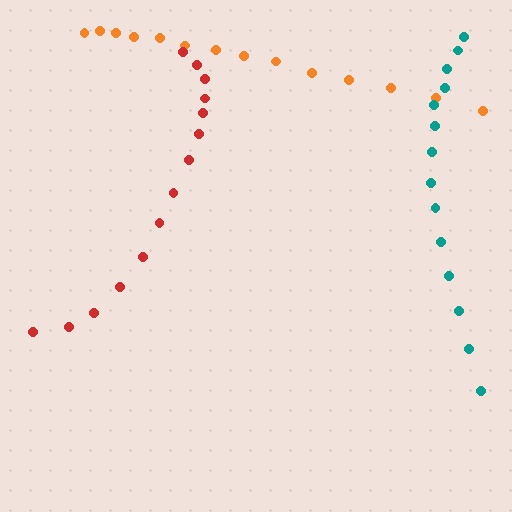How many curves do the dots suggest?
There are 3 distinct paths.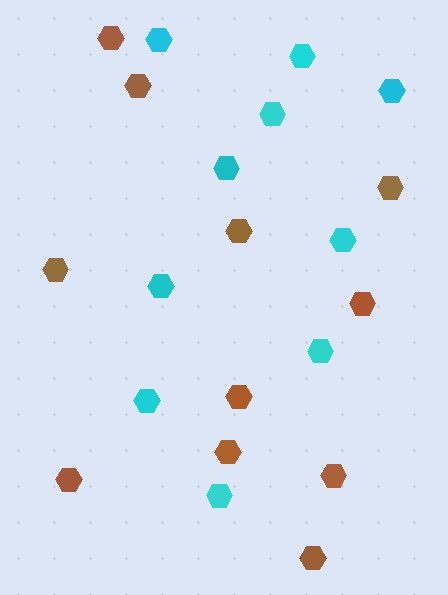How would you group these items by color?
There are 2 groups: one group of brown hexagons (11) and one group of cyan hexagons (10).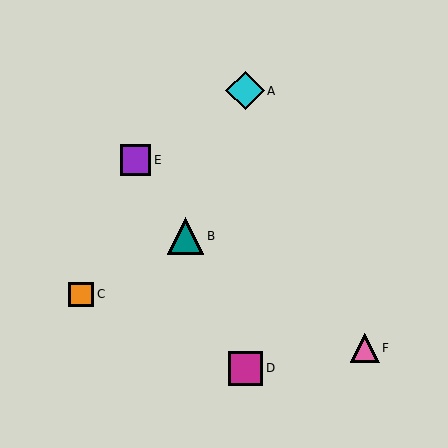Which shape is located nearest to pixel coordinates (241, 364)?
The magenta square (labeled D) at (246, 368) is nearest to that location.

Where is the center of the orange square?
The center of the orange square is at (81, 294).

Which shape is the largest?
The cyan diamond (labeled A) is the largest.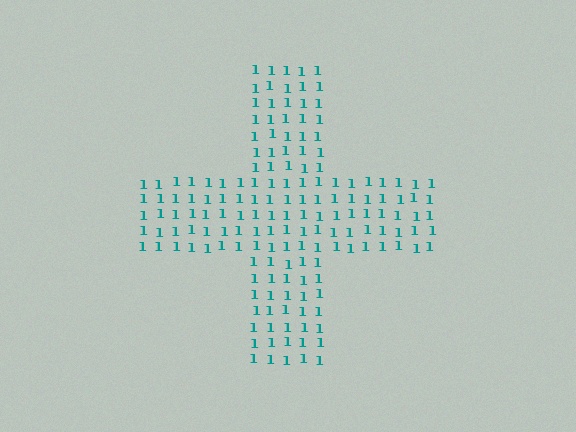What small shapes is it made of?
It is made of small digit 1's.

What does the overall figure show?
The overall figure shows a cross.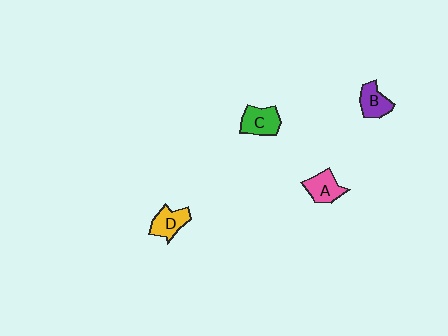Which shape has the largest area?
Shape C (green).